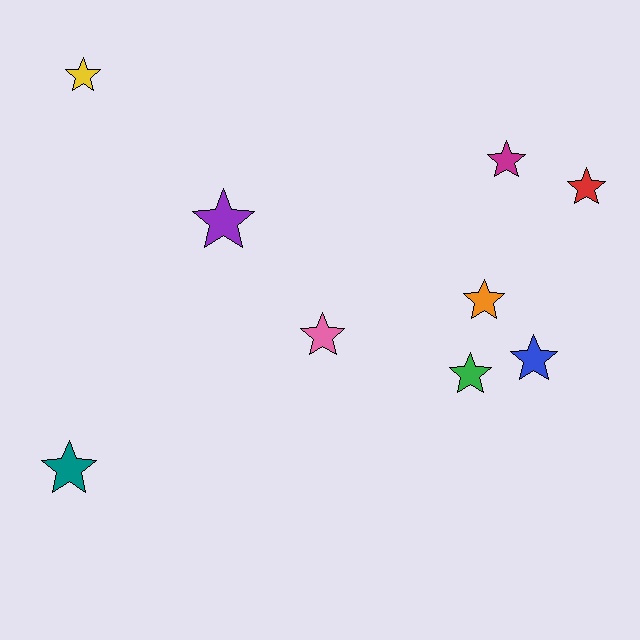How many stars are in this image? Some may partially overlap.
There are 9 stars.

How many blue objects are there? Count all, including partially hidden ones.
There is 1 blue object.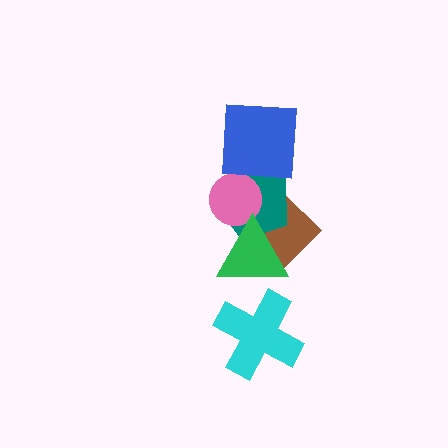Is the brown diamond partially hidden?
Yes, it is partially covered by another shape.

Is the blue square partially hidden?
No, no other shape covers it.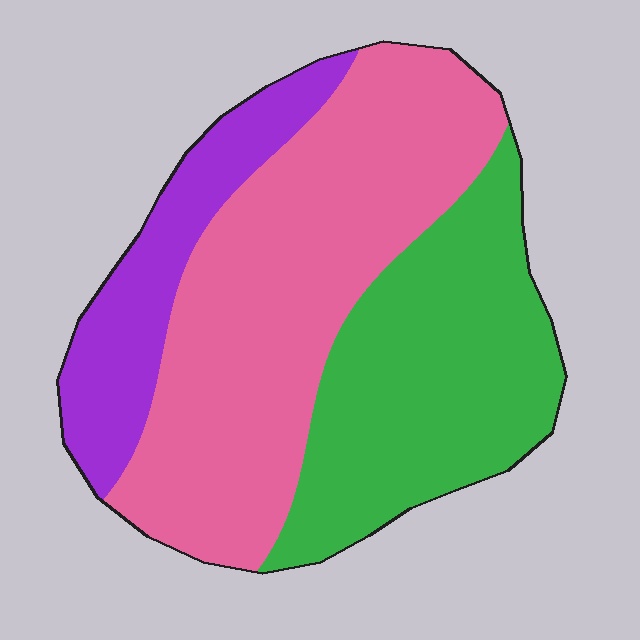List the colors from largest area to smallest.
From largest to smallest: pink, green, purple.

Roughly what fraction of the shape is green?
Green takes up between a third and a half of the shape.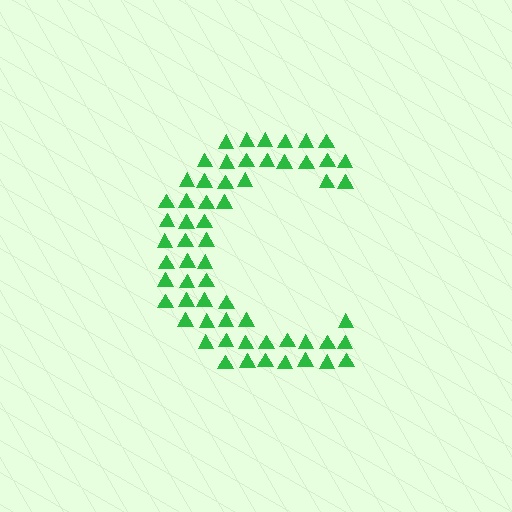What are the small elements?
The small elements are triangles.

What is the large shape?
The large shape is the letter C.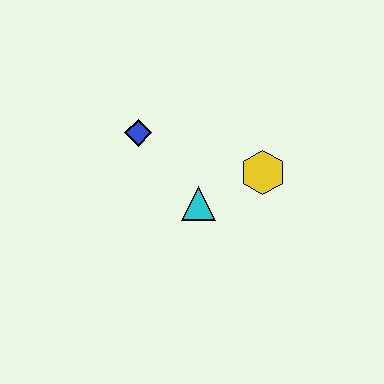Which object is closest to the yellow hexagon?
The cyan triangle is closest to the yellow hexagon.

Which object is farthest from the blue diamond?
The yellow hexagon is farthest from the blue diamond.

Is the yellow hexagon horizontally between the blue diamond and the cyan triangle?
No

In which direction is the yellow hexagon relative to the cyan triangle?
The yellow hexagon is to the right of the cyan triangle.